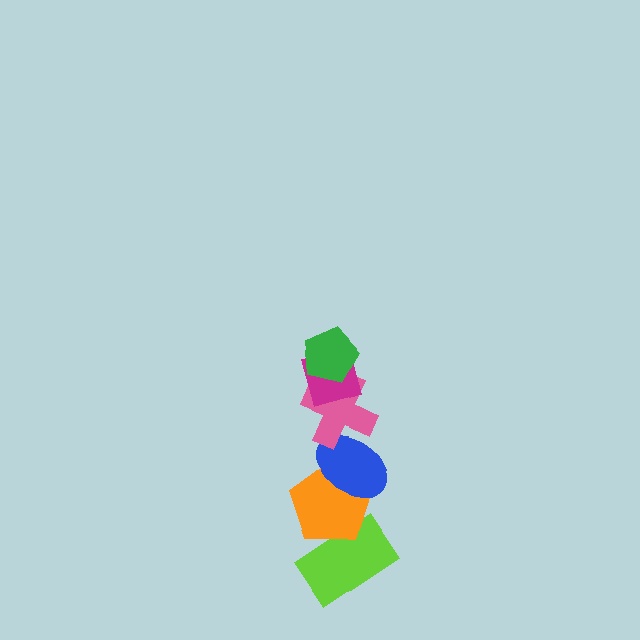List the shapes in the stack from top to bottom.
From top to bottom: the green pentagon, the magenta diamond, the pink cross, the blue ellipse, the orange pentagon, the lime rectangle.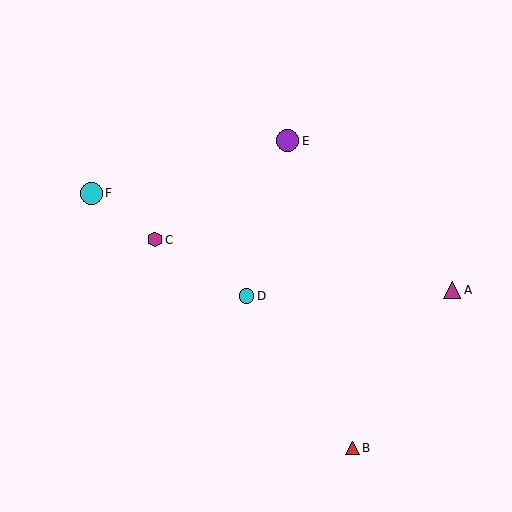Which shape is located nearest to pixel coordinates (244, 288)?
The cyan circle (labeled D) at (247, 296) is nearest to that location.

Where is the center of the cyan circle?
The center of the cyan circle is at (92, 193).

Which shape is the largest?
The purple circle (labeled E) is the largest.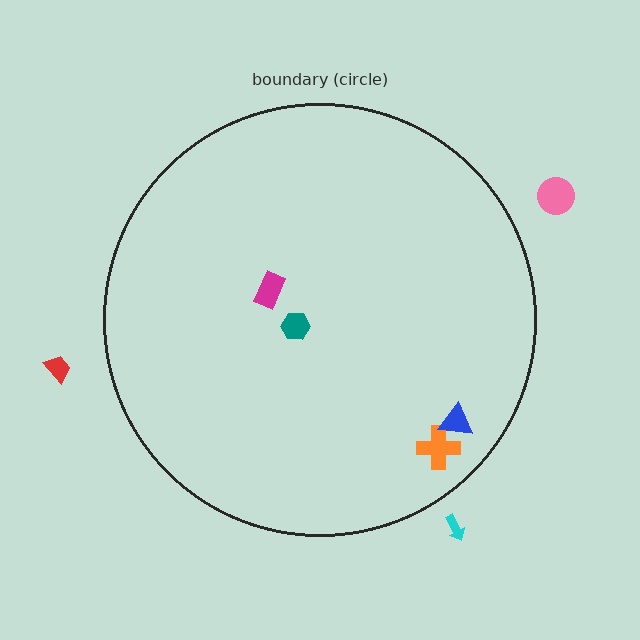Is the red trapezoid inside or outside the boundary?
Outside.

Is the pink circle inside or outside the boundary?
Outside.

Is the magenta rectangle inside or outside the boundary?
Inside.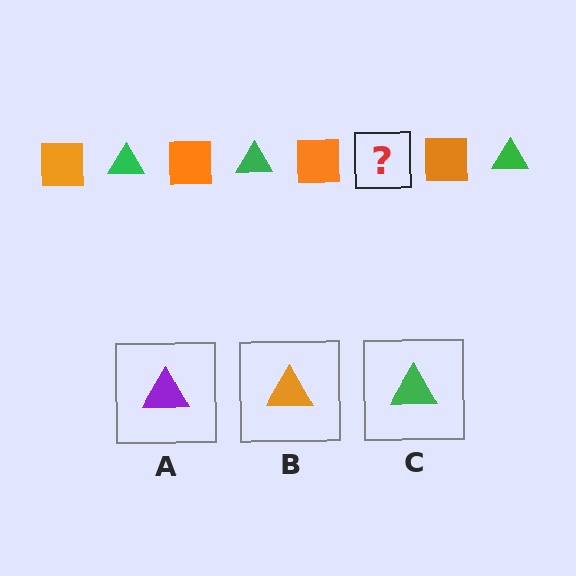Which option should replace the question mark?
Option C.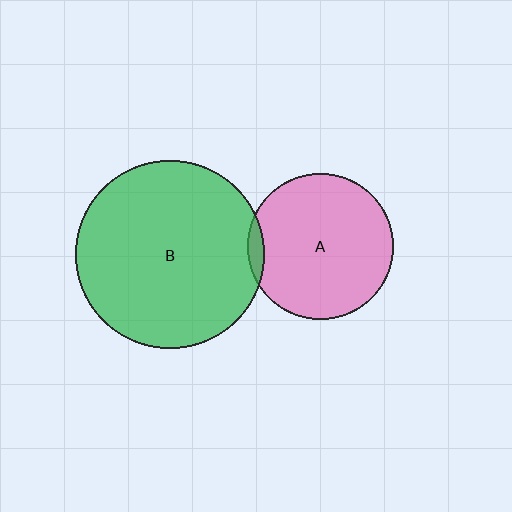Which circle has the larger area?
Circle B (green).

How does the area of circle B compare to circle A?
Approximately 1.6 times.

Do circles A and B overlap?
Yes.